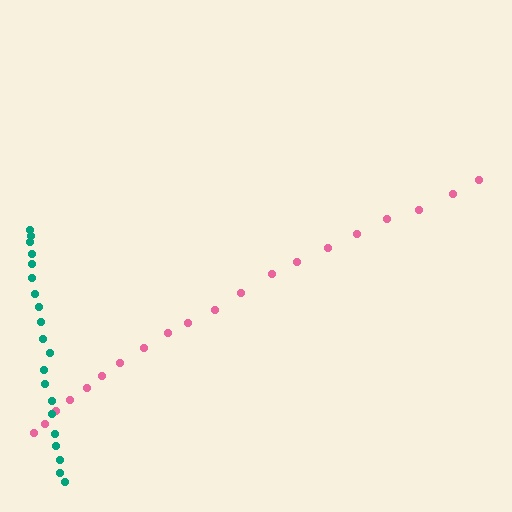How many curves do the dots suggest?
There are 2 distinct paths.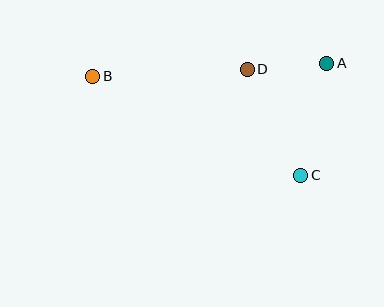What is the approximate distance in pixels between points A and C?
The distance between A and C is approximately 115 pixels.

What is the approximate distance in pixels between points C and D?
The distance between C and D is approximately 119 pixels.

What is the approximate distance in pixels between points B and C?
The distance between B and C is approximately 230 pixels.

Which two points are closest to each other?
Points A and D are closest to each other.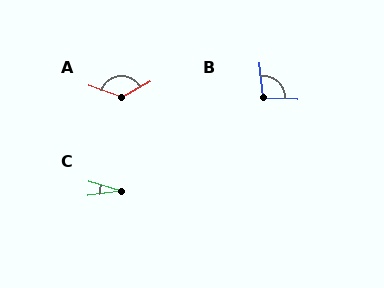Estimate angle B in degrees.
Approximately 99 degrees.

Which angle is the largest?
A, at approximately 131 degrees.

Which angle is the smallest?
C, at approximately 25 degrees.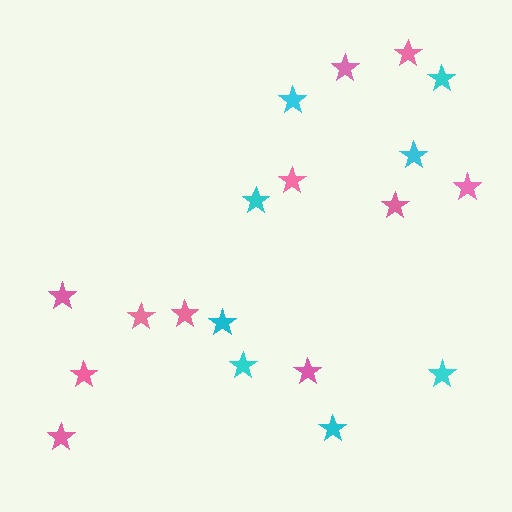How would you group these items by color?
There are 2 groups: one group of cyan stars (8) and one group of pink stars (11).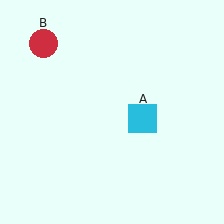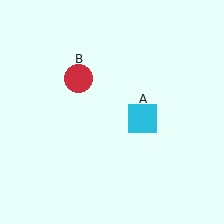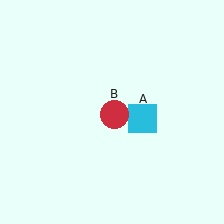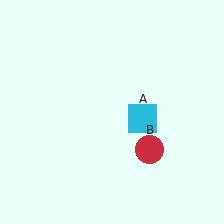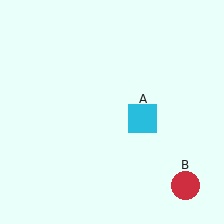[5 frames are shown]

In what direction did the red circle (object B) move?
The red circle (object B) moved down and to the right.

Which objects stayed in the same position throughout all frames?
Cyan square (object A) remained stationary.